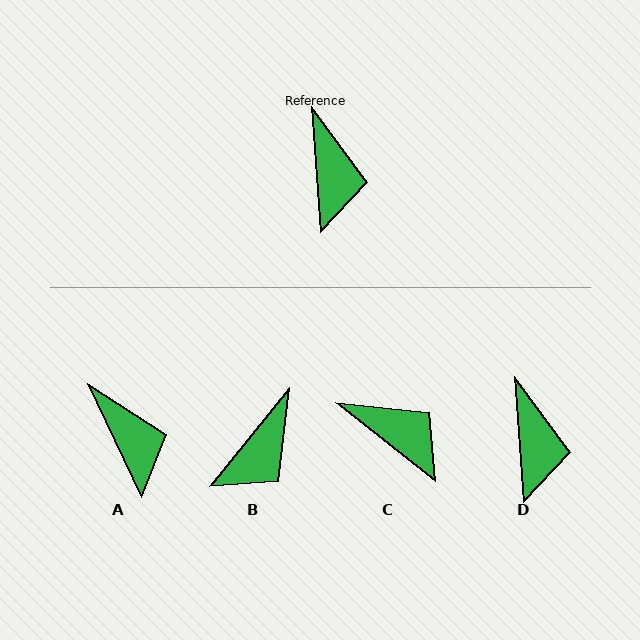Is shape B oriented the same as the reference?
No, it is off by about 43 degrees.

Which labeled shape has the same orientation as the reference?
D.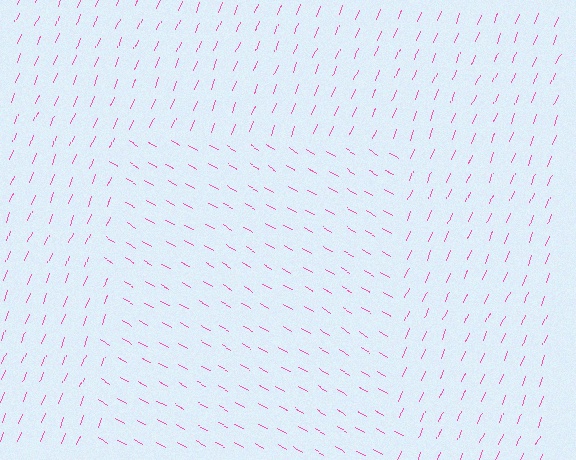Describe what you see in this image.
The image is filled with small pink line segments. A rectangle region in the image has lines oriented differently from the surrounding lines, creating a visible texture boundary.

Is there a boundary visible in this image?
Yes, there is a texture boundary formed by a change in line orientation.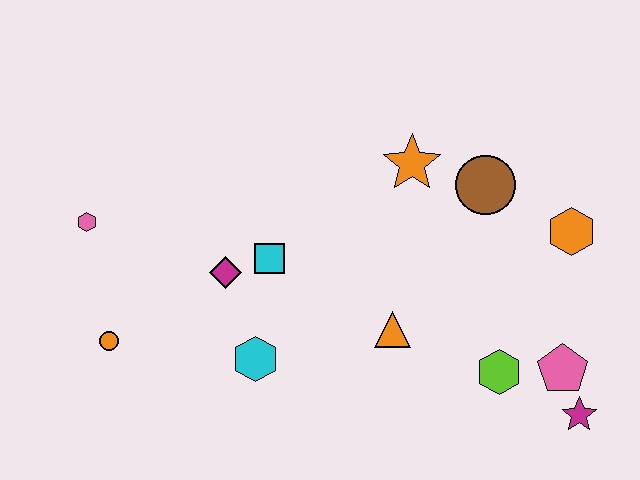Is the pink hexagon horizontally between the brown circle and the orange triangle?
No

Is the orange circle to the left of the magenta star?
Yes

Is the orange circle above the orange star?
No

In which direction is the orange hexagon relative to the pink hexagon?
The orange hexagon is to the right of the pink hexagon.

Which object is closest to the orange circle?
The pink hexagon is closest to the orange circle.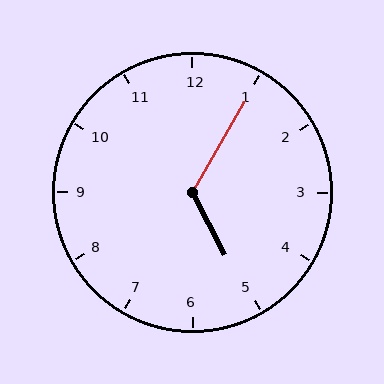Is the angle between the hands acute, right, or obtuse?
It is obtuse.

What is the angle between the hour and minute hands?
Approximately 122 degrees.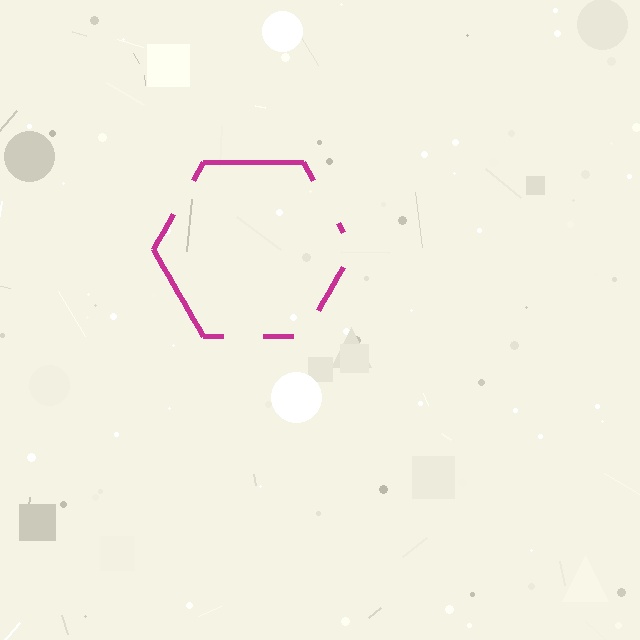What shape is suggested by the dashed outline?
The dashed outline suggests a hexagon.